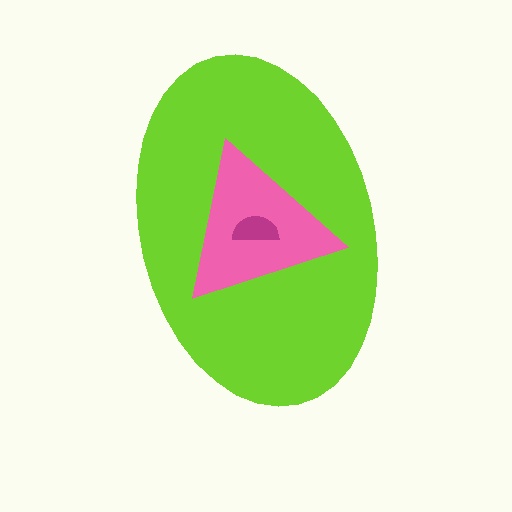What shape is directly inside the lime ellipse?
The pink triangle.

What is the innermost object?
The magenta semicircle.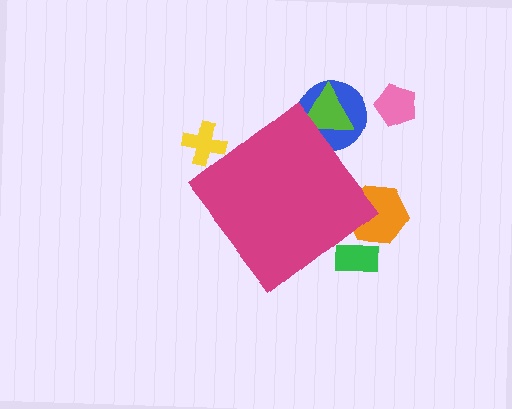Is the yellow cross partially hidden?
Yes, the yellow cross is partially hidden behind the magenta diamond.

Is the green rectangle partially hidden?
Yes, the green rectangle is partially hidden behind the magenta diamond.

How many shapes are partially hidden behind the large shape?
5 shapes are partially hidden.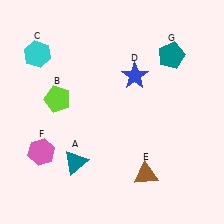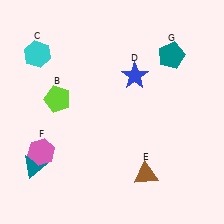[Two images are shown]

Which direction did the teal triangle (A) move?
The teal triangle (A) moved left.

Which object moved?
The teal triangle (A) moved left.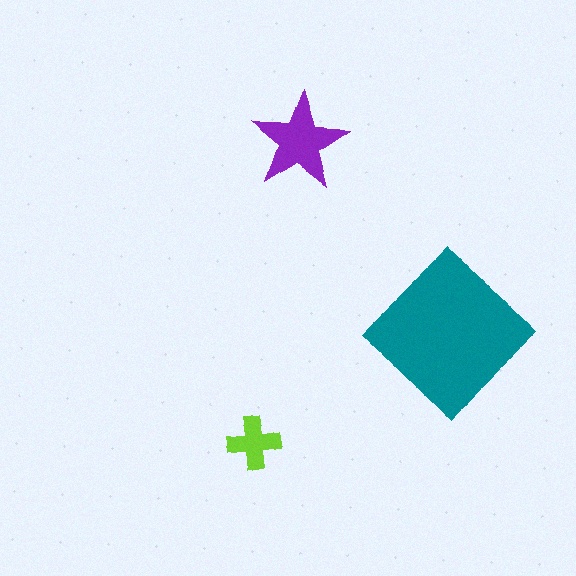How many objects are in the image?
There are 3 objects in the image.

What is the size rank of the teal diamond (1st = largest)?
1st.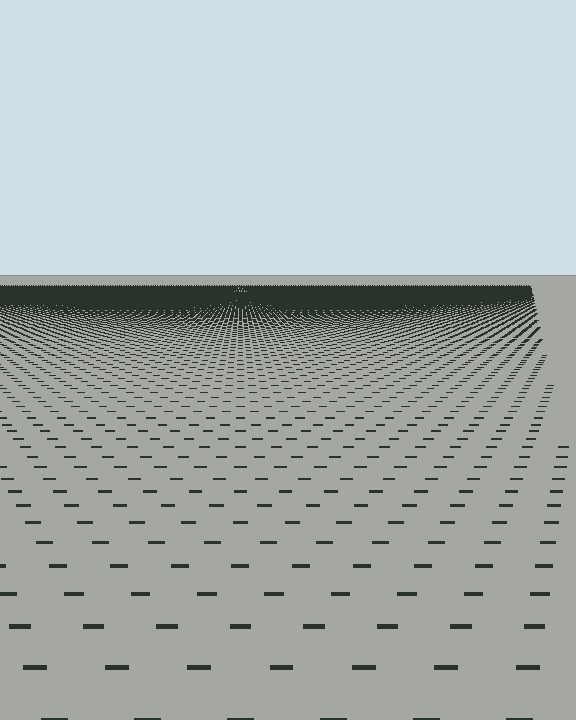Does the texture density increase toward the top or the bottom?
Density increases toward the top.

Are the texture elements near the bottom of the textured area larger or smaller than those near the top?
Larger. Near the bottom, elements are closer to the viewer and appear at a bigger on-screen size.